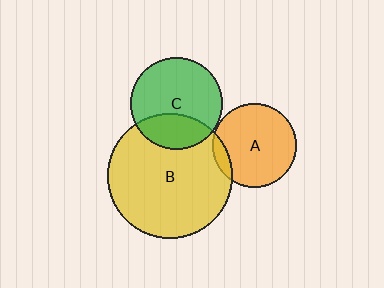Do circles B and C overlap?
Yes.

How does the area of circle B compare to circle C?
Approximately 1.8 times.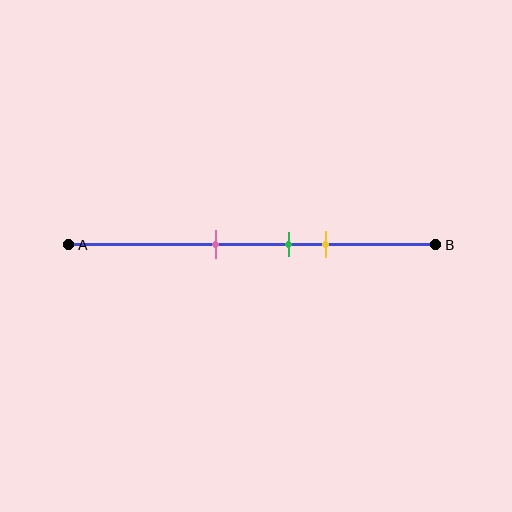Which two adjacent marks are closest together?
The green and yellow marks are the closest adjacent pair.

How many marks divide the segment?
There are 3 marks dividing the segment.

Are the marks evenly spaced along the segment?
Yes, the marks are approximately evenly spaced.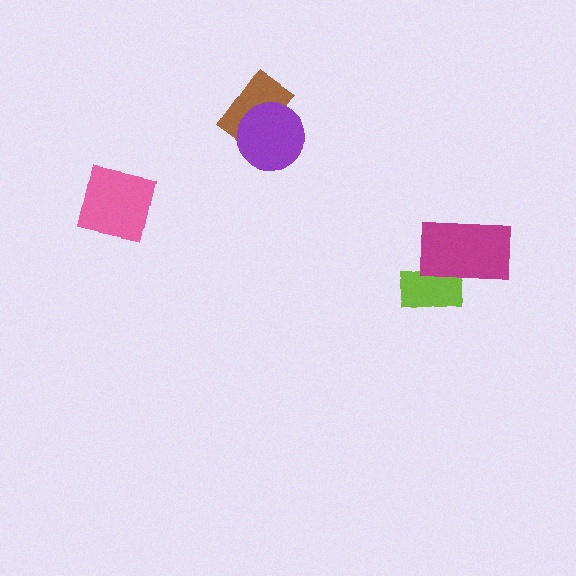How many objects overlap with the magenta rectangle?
1 object overlaps with the magenta rectangle.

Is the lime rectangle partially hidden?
Yes, it is partially covered by another shape.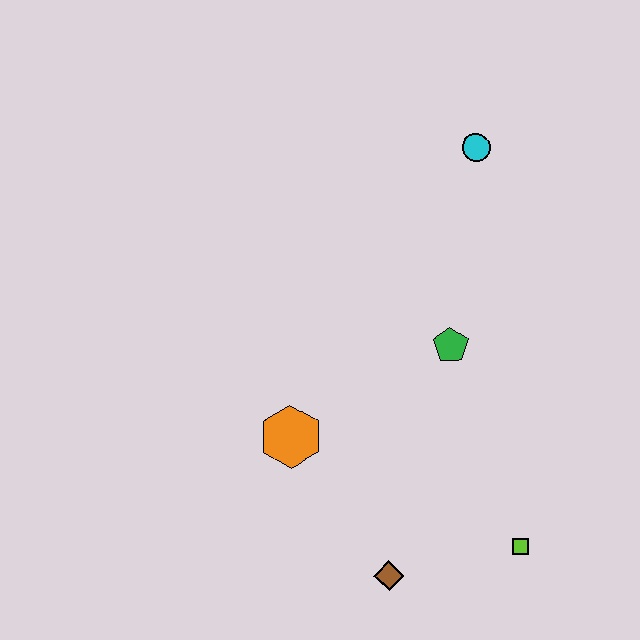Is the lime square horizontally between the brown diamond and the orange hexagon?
No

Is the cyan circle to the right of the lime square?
No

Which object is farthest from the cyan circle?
The brown diamond is farthest from the cyan circle.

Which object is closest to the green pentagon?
The orange hexagon is closest to the green pentagon.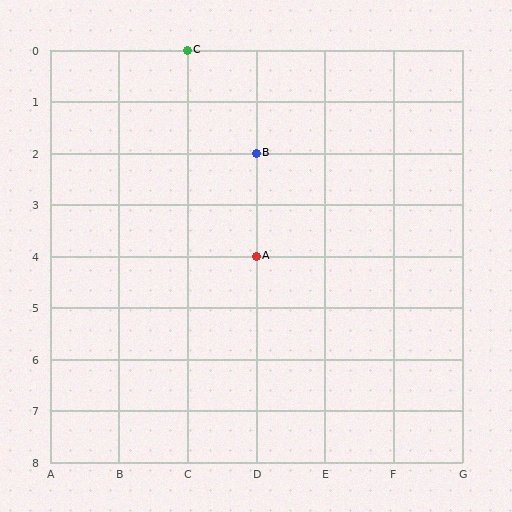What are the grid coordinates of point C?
Point C is at grid coordinates (C, 0).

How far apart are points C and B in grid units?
Points C and B are 1 column and 2 rows apart (about 2.2 grid units diagonally).